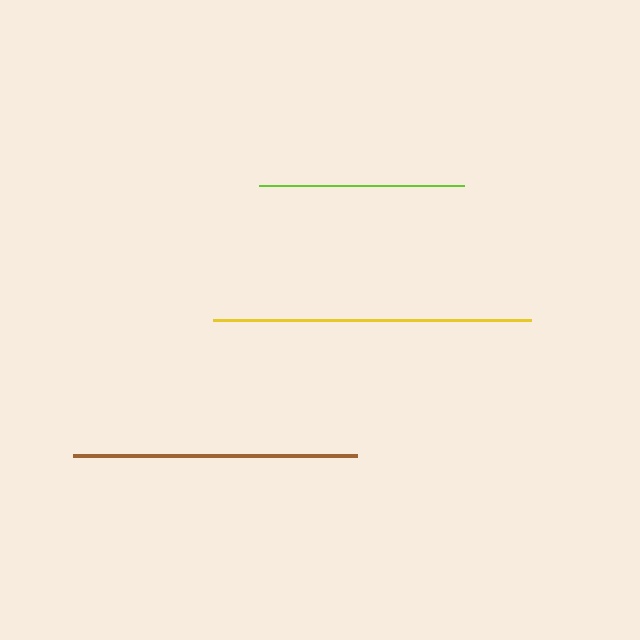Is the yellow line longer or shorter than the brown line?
The yellow line is longer than the brown line.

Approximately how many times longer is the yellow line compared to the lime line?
The yellow line is approximately 1.5 times the length of the lime line.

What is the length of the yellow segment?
The yellow segment is approximately 317 pixels long.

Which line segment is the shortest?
The lime line is the shortest at approximately 205 pixels.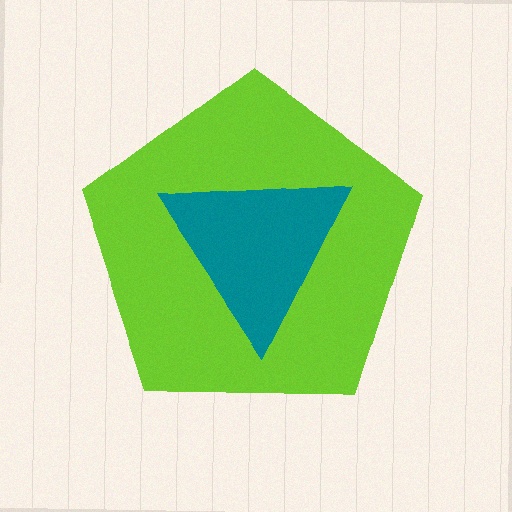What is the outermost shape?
The lime pentagon.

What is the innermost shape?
The teal triangle.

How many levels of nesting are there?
2.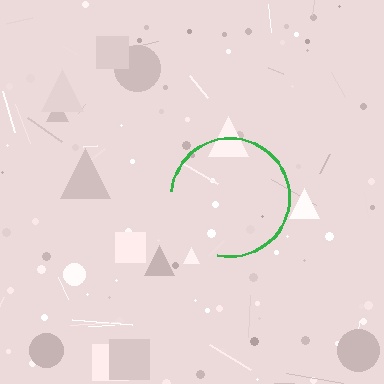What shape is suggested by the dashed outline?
The dashed outline suggests a circle.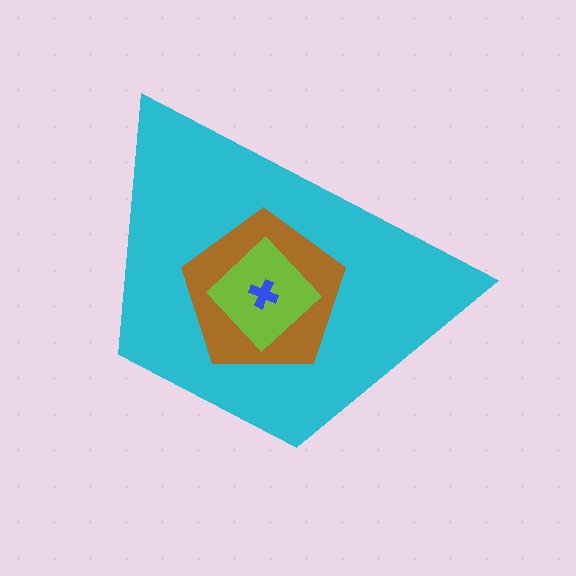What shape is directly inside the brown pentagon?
The lime diamond.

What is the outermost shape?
The cyan trapezoid.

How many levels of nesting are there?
4.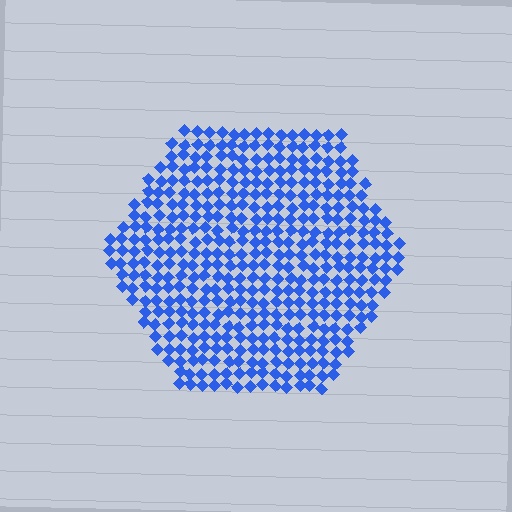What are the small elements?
The small elements are diamonds.